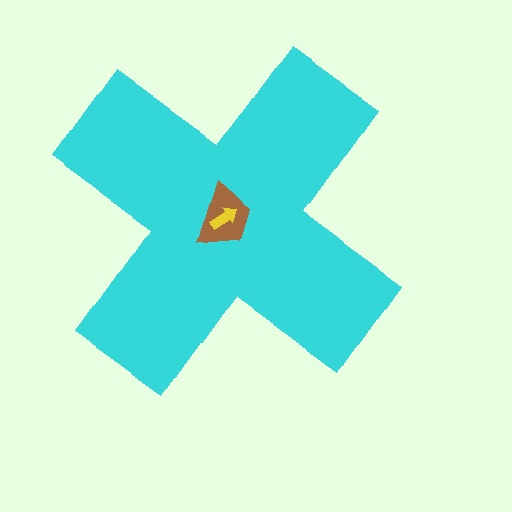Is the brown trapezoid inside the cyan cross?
Yes.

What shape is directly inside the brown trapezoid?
The yellow arrow.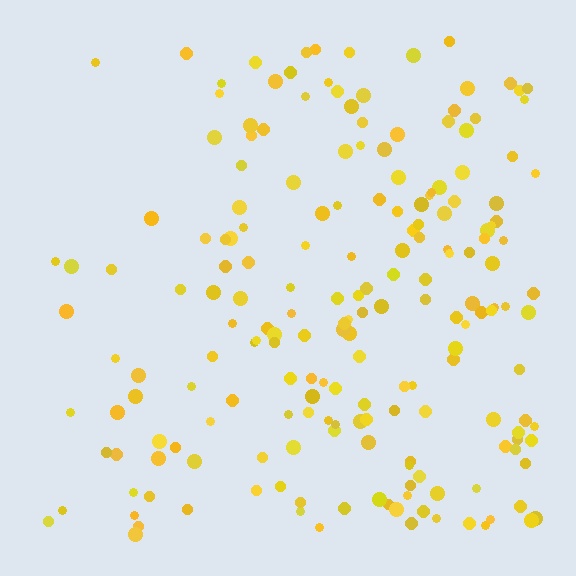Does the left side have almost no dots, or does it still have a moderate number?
Still a moderate number, just noticeably fewer than the right.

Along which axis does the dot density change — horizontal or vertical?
Horizontal.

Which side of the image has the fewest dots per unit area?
The left.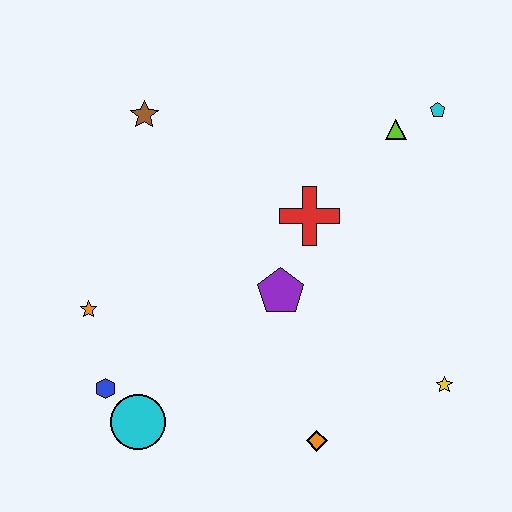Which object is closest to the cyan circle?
The blue hexagon is closest to the cyan circle.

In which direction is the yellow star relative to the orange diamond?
The yellow star is to the right of the orange diamond.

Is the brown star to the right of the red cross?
No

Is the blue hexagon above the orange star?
No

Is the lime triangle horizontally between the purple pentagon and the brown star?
No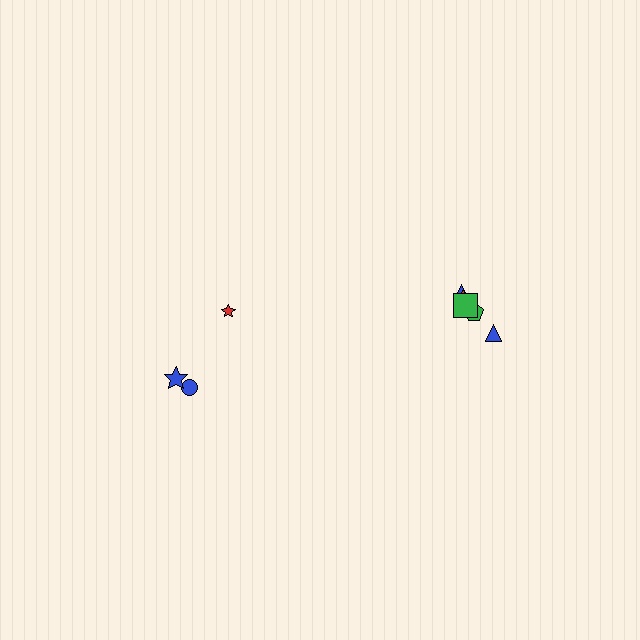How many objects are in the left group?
There are 3 objects.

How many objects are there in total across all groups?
There are 8 objects.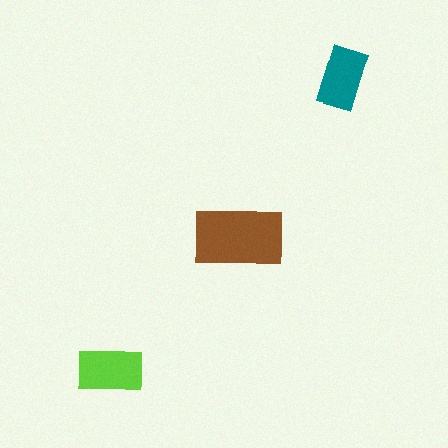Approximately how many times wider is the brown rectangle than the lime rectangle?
About 1.5 times wider.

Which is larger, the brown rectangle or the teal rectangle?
The brown one.